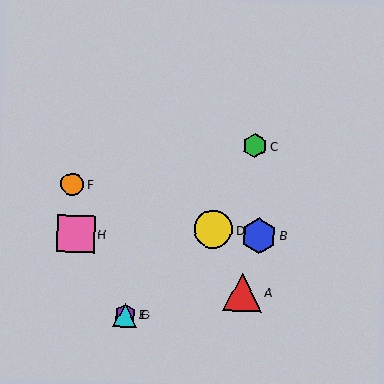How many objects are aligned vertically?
2 objects (E, G) are aligned vertically.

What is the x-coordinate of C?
Object C is at x≈255.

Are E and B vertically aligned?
No, E is at x≈125 and B is at x≈259.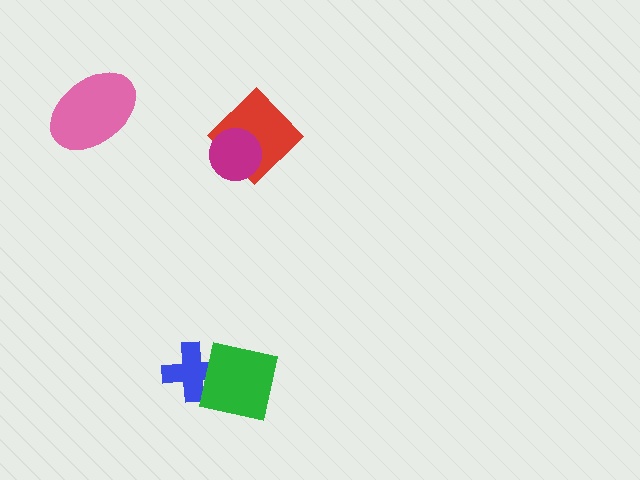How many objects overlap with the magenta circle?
1 object overlaps with the magenta circle.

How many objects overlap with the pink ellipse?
0 objects overlap with the pink ellipse.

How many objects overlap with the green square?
1 object overlaps with the green square.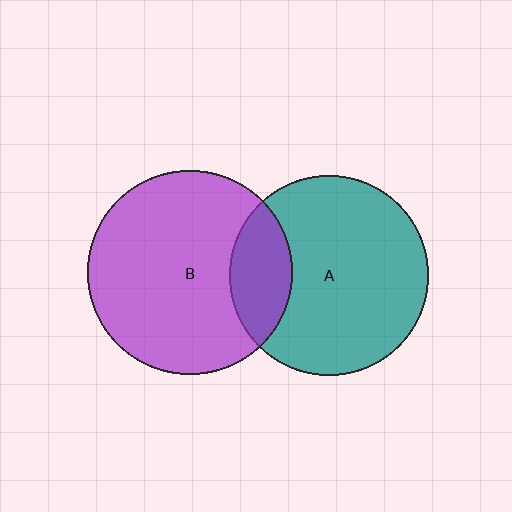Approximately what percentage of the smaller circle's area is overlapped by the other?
Approximately 20%.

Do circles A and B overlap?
Yes.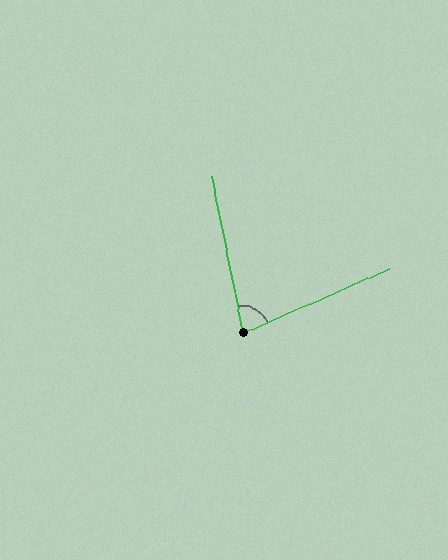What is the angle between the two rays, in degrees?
Approximately 77 degrees.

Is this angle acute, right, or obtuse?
It is acute.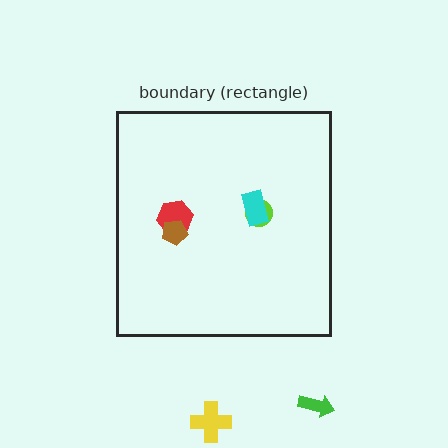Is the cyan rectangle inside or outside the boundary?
Inside.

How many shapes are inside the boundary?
4 inside, 2 outside.